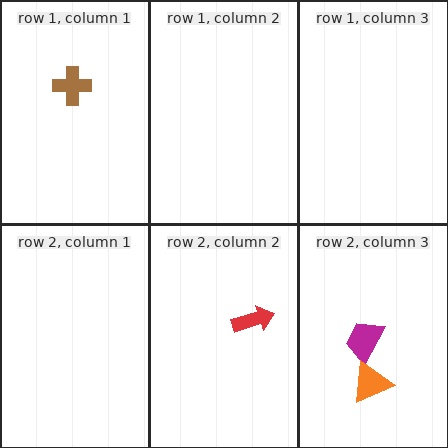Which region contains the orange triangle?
The row 2, column 3 region.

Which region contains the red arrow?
The row 2, column 2 region.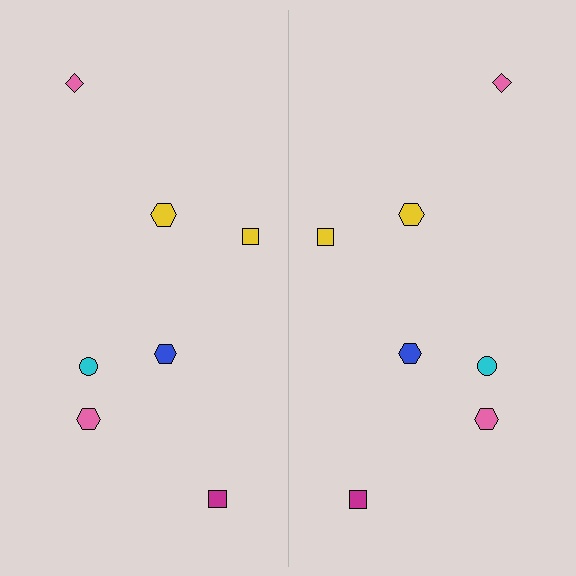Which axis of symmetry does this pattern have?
The pattern has a vertical axis of symmetry running through the center of the image.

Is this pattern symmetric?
Yes, this pattern has bilateral (reflection) symmetry.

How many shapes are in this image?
There are 14 shapes in this image.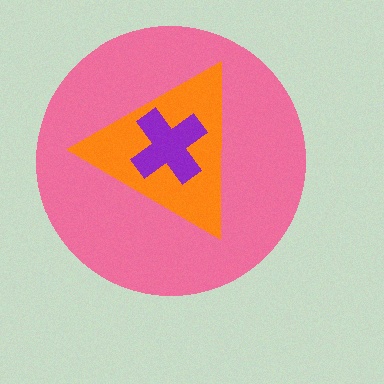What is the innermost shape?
The purple cross.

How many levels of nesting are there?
3.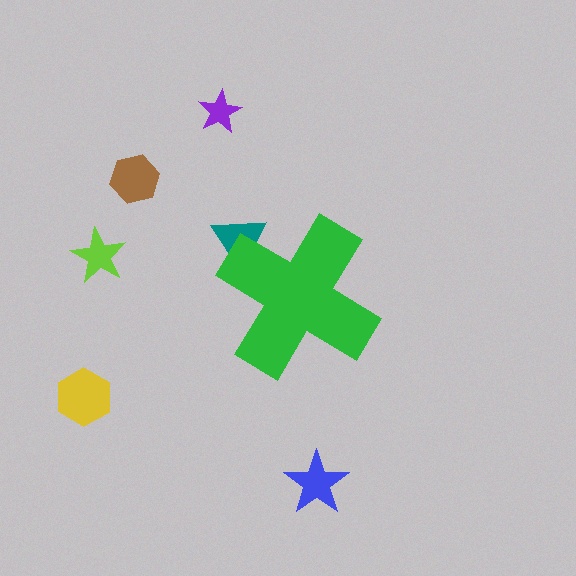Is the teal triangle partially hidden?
Yes, the teal triangle is partially hidden behind the green cross.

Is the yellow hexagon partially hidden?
No, the yellow hexagon is fully visible.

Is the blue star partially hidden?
No, the blue star is fully visible.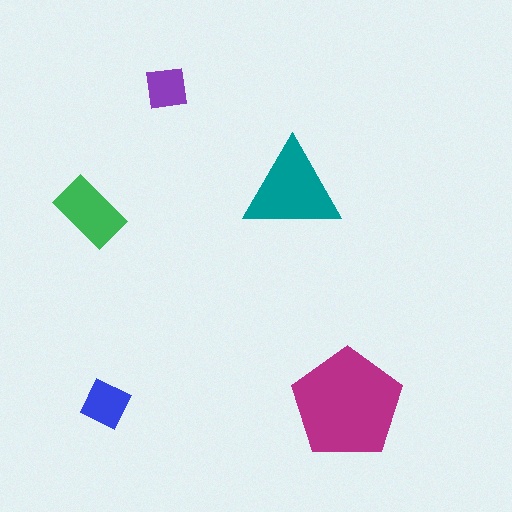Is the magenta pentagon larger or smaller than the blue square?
Larger.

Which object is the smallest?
The purple square.